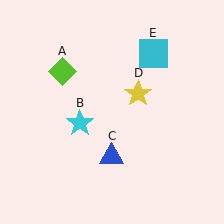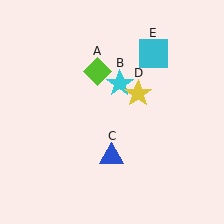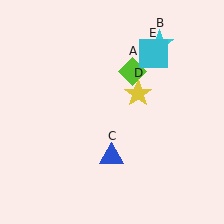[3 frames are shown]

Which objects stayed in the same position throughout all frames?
Blue triangle (object C) and yellow star (object D) and cyan square (object E) remained stationary.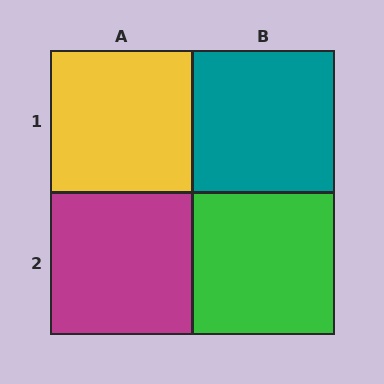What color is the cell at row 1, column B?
Teal.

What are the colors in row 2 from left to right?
Magenta, green.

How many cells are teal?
1 cell is teal.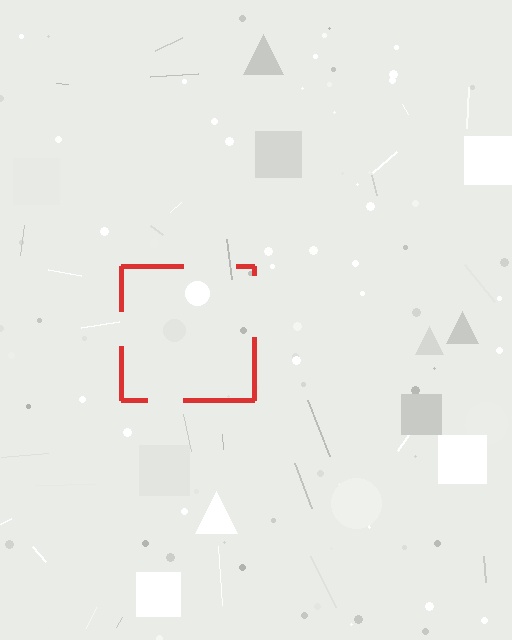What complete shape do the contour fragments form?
The contour fragments form a square.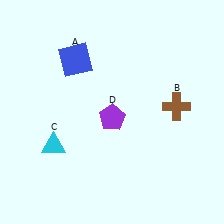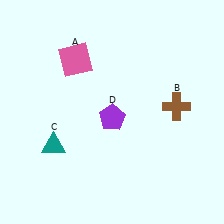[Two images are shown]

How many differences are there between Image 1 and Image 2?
There are 2 differences between the two images.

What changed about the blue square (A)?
In Image 1, A is blue. In Image 2, it changed to pink.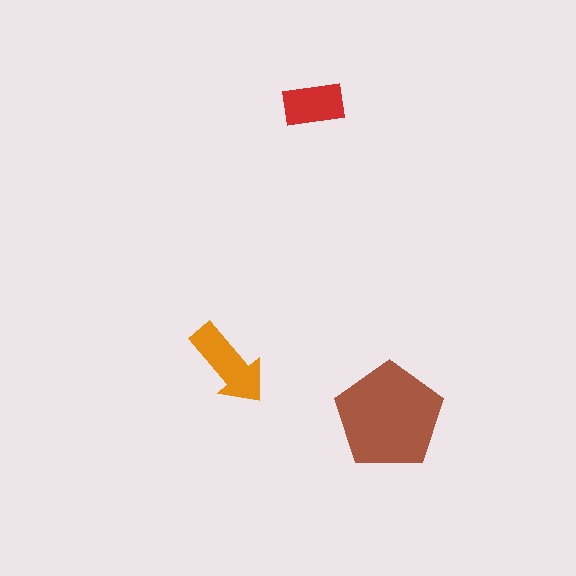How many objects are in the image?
There are 3 objects in the image.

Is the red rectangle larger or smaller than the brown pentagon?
Smaller.